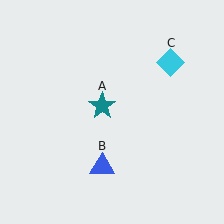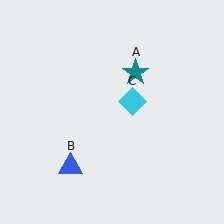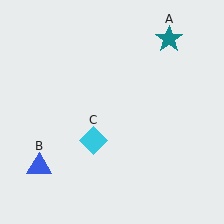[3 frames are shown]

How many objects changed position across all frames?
3 objects changed position: teal star (object A), blue triangle (object B), cyan diamond (object C).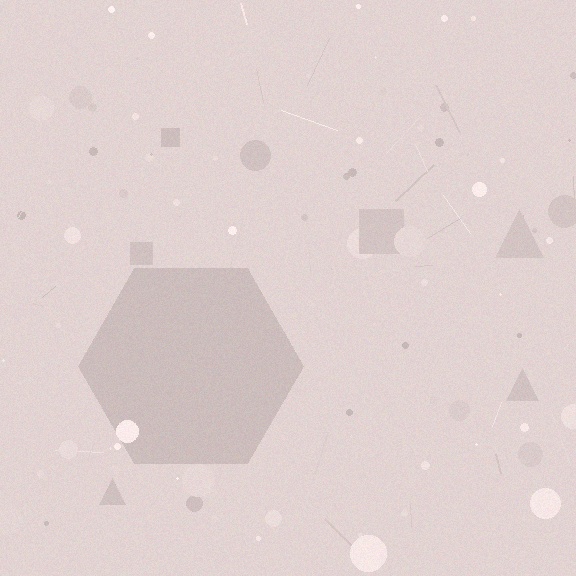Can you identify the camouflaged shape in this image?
The camouflaged shape is a hexagon.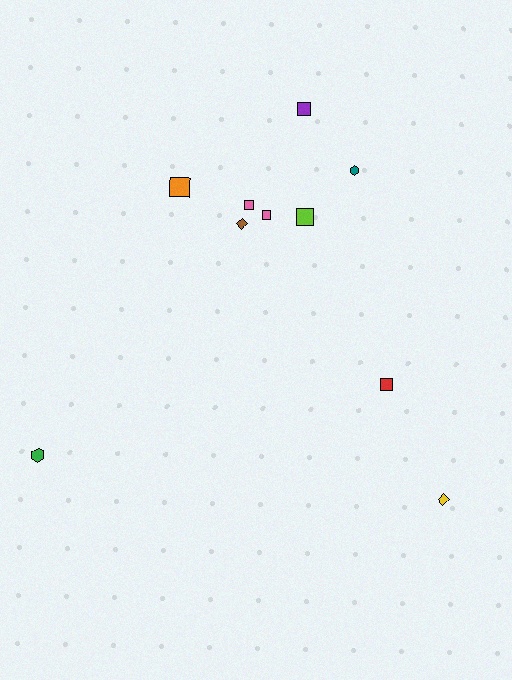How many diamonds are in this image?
There are 2 diamonds.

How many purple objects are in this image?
There is 1 purple object.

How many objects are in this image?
There are 10 objects.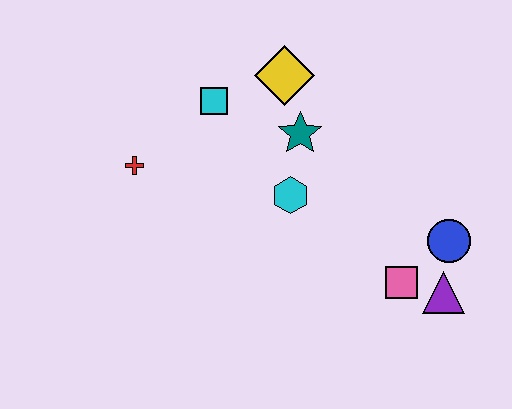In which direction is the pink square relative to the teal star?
The pink square is below the teal star.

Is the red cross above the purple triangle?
Yes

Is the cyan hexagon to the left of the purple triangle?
Yes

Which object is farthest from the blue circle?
The red cross is farthest from the blue circle.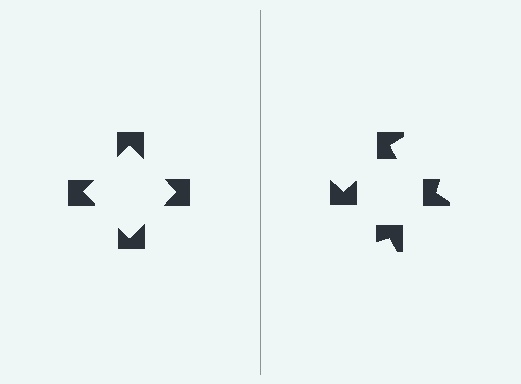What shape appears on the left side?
An illusory square.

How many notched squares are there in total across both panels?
8 — 4 on each side.